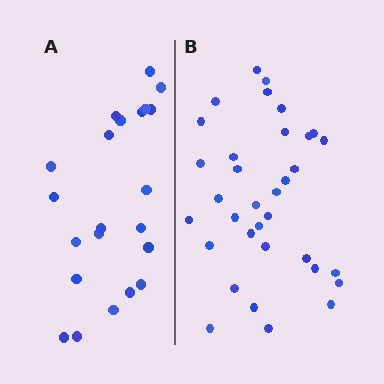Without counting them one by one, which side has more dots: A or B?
Region B (the right region) has more dots.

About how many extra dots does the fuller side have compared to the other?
Region B has roughly 12 or so more dots than region A.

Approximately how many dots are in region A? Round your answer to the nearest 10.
About 20 dots. (The exact count is 22, which rounds to 20.)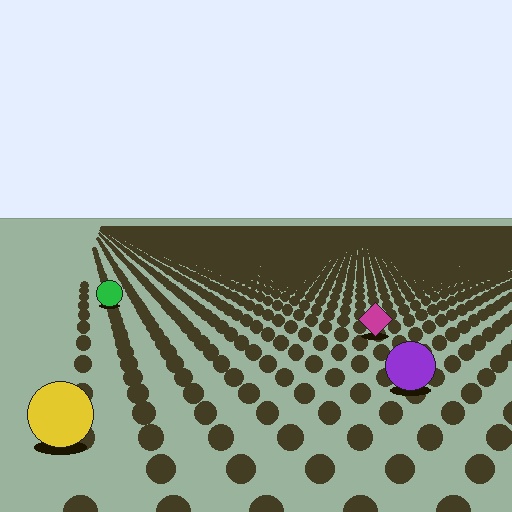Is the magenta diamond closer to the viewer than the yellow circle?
No. The yellow circle is closer — you can tell from the texture gradient: the ground texture is coarser near it.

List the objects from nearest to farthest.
From nearest to farthest: the yellow circle, the purple circle, the magenta diamond, the green circle.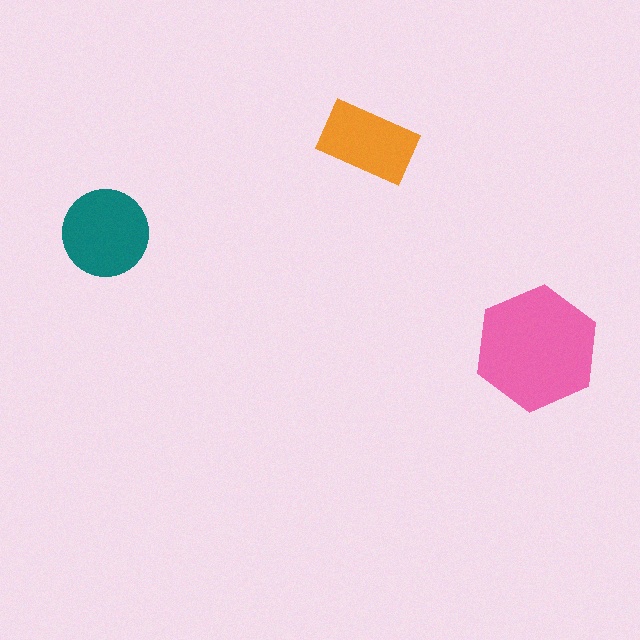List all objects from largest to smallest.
The pink hexagon, the teal circle, the orange rectangle.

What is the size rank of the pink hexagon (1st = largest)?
1st.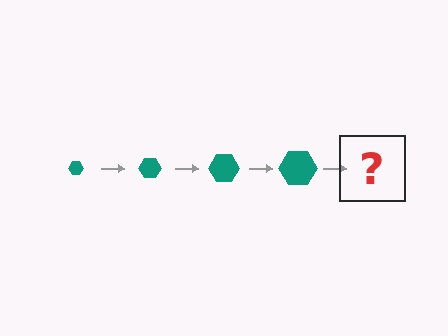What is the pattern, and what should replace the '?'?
The pattern is that the hexagon gets progressively larger each step. The '?' should be a teal hexagon, larger than the previous one.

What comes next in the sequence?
The next element should be a teal hexagon, larger than the previous one.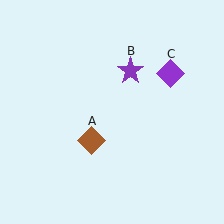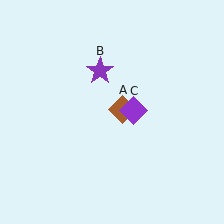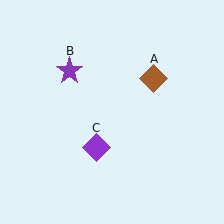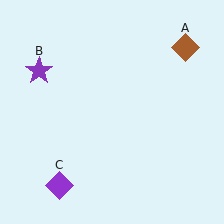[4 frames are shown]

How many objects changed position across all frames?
3 objects changed position: brown diamond (object A), purple star (object B), purple diamond (object C).